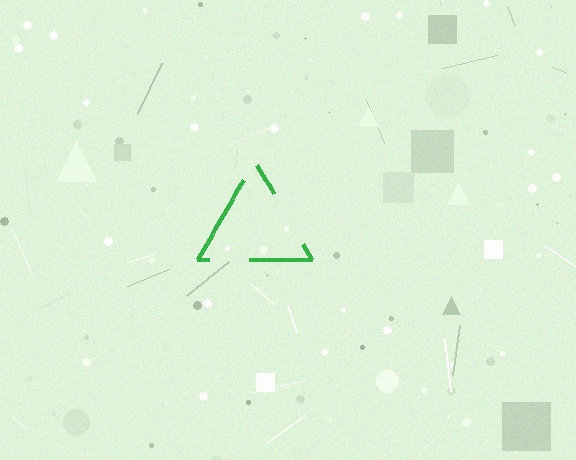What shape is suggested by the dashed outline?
The dashed outline suggests a triangle.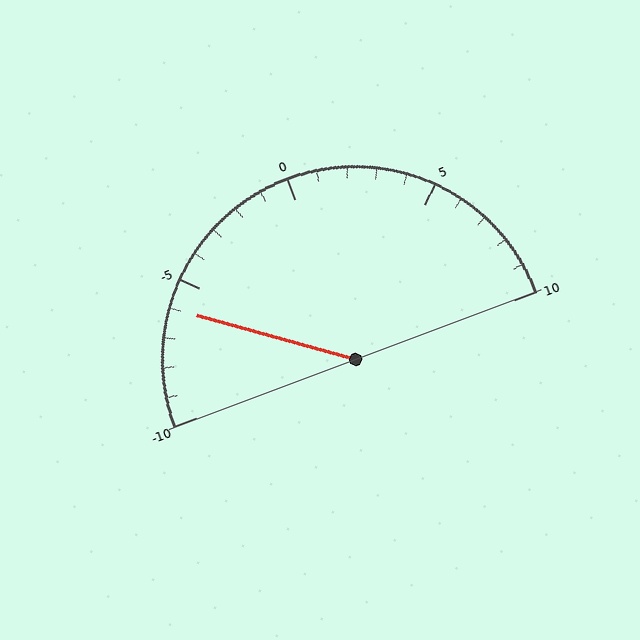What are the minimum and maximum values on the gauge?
The gauge ranges from -10 to 10.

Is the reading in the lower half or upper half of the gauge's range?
The reading is in the lower half of the range (-10 to 10).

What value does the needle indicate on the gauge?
The needle indicates approximately -6.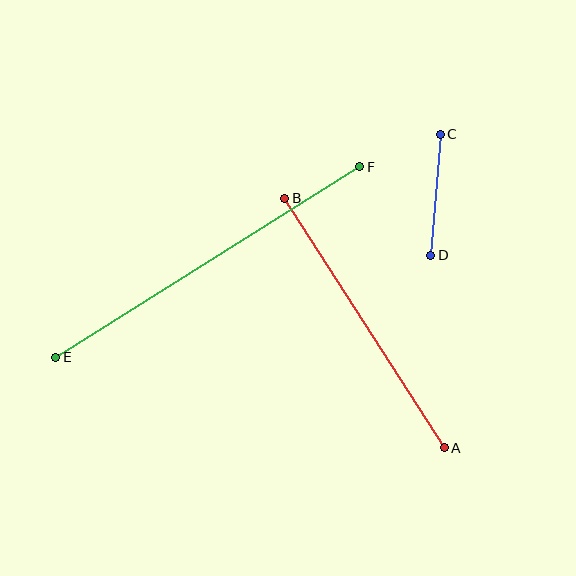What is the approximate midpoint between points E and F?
The midpoint is at approximately (208, 262) pixels.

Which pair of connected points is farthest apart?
Points E and F are farthest apart.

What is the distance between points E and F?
The distance is approximately 359 pixels.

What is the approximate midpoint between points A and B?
The midpoint is at approximately (365, 323) pixels.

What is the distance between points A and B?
The distance is approximately 296 pixels.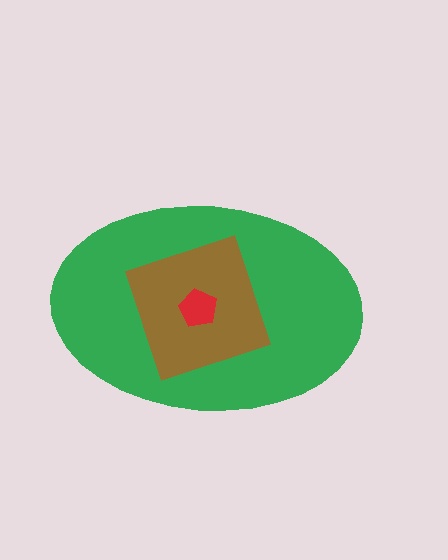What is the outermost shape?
The green ellipse.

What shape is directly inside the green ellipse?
The brown diamond.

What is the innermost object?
The red pentagon.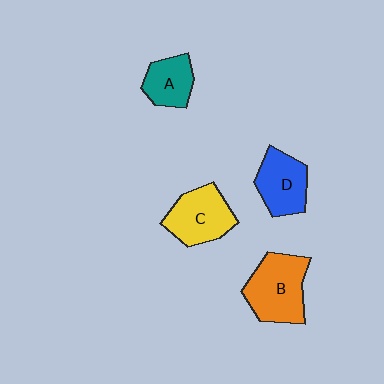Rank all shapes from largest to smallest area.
From largest to smallest: B (orange), C (yellow), D (blue), A (teal).